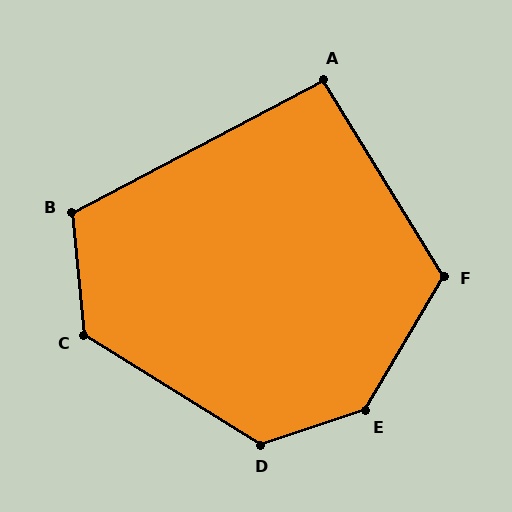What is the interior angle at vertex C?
Approximately 128 degrees (obtuse).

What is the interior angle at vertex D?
Approximately 130 degrees (obtuse).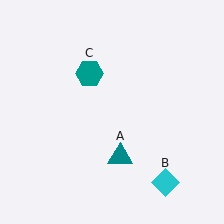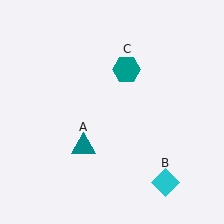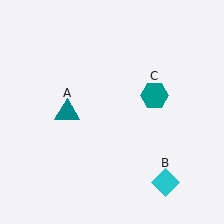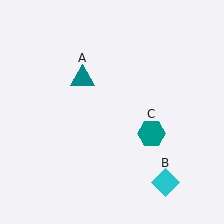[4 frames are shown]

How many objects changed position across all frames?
2 objects changed position: teal triangle (object A), teal hexagon (object C).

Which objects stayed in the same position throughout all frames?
Cyan diamond (object B) remained stationary.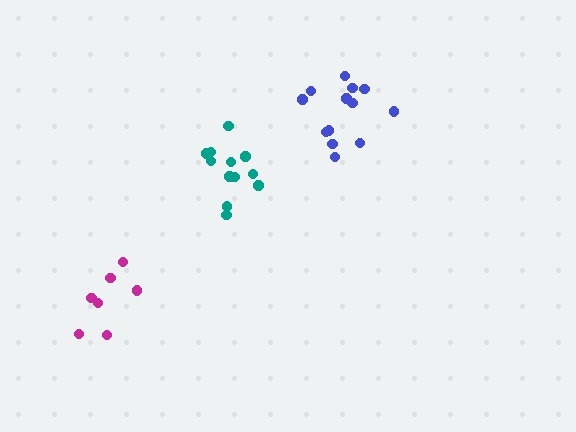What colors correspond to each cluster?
The clusters are colored: teal, blue, magenta.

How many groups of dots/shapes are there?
There are 3 groups.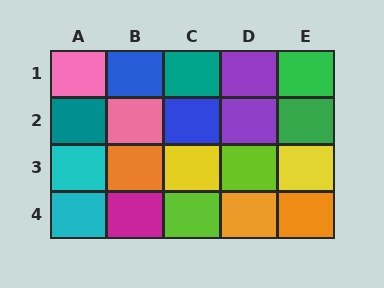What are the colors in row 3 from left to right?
Cyan, orange, yellow, lime, yellow.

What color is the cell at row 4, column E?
Orange.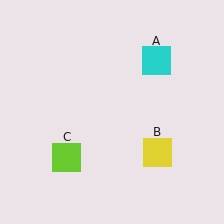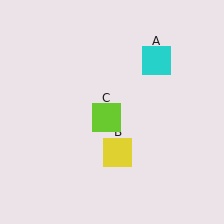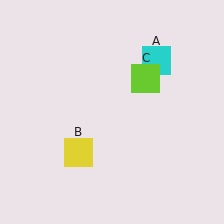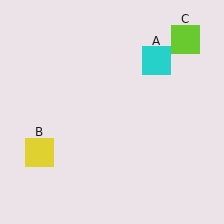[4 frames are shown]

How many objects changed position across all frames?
2 objects changed position: yellow square (object B), lime square (object C).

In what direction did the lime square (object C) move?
The lime square (object C) moved up and to the right.